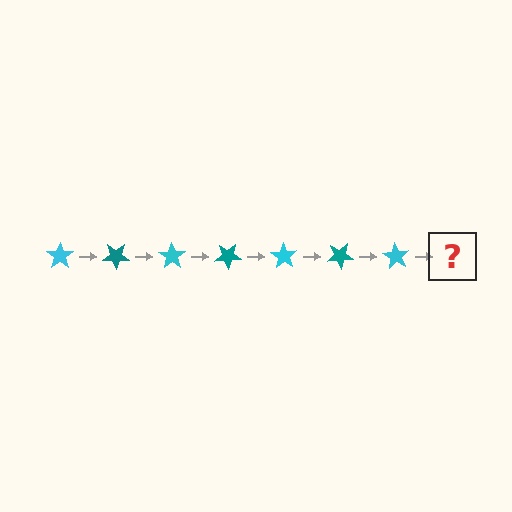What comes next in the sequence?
The next element should be a teal star, rotated 245 degrees from the start.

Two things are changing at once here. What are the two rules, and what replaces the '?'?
The two rules are that it rotates 35 degrees each step and the color cycles through cyan and teal. The '?' should be a teal star, rotated 245 degrees from the start.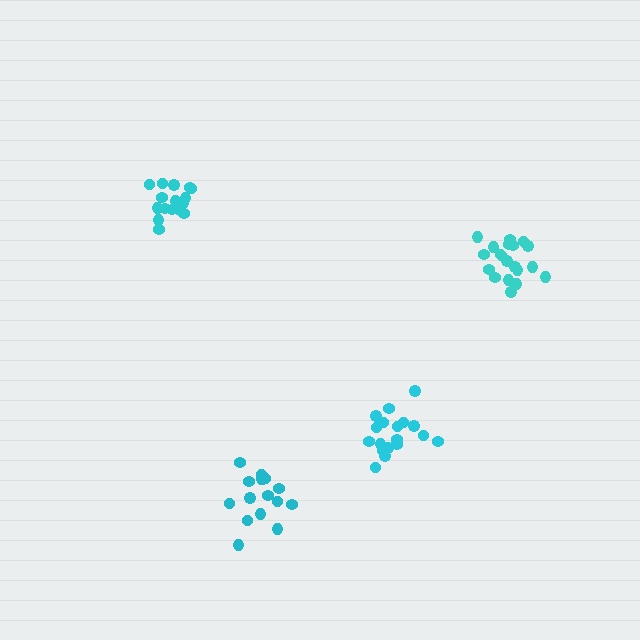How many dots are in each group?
Group 1: 20 dots, Group 2: 16 dots, Group 3: 16 dots, Group 4: 18 dots (70 total).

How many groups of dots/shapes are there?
There are 4 groups.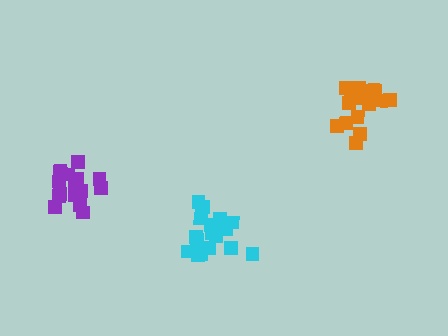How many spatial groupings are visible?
There are 3 spatial groupings.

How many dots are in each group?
Group 1: 16 dots, Group 2: 17 dots, Group 3: 19 dots (52 total).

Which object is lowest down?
The cyan cluster is bottommost.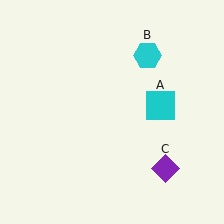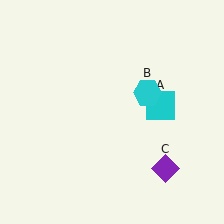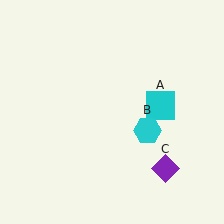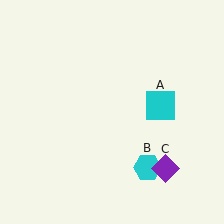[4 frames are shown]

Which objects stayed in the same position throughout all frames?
Cyan square (object A) and purple diamond (object C) remained stationary.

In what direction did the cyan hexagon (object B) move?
The cyan hexagon (object B) moved down.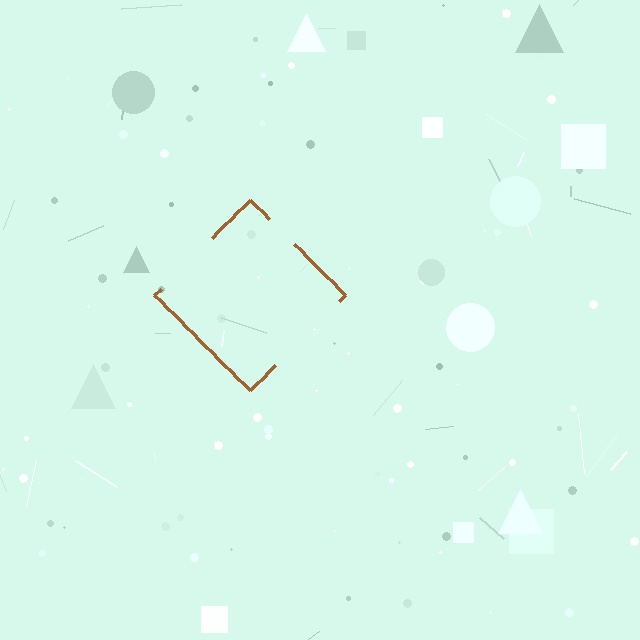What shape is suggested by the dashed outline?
The dashed outline suggests a diamond.